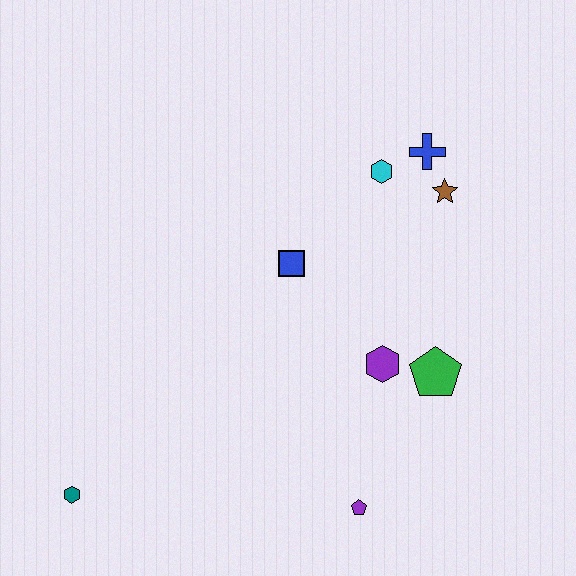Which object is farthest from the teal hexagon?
The blue cross is farthest from the teal hexagon.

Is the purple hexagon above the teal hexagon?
Yes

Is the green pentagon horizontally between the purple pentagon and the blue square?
No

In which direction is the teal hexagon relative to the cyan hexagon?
The teal hexagon is below the cyan hexagon.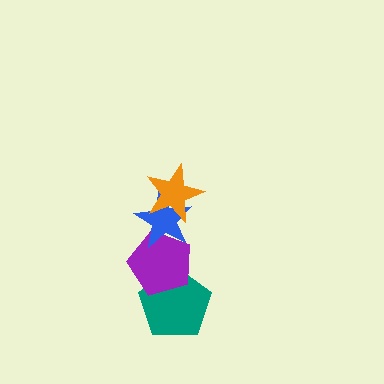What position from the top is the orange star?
The orange star is 1st from the top.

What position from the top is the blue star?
The blue star is 2nd from the top.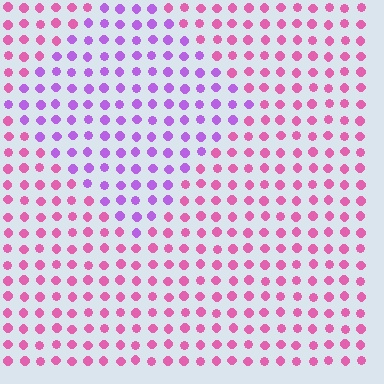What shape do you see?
I see a diamond.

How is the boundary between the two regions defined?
The boundary is defined purely by a slight shift in hue (about 44 degrees). Spacing, size, and orientation are identical on both sides.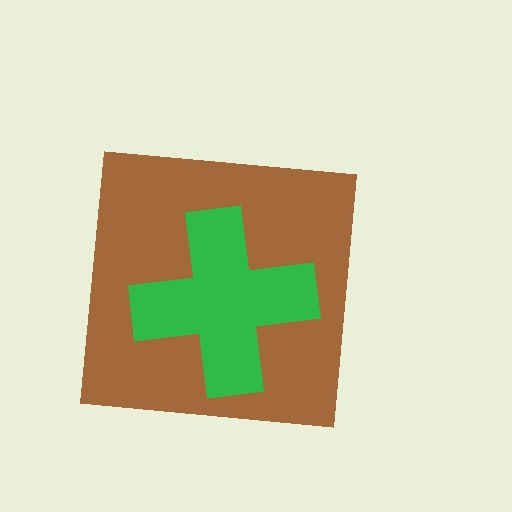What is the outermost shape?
The brown square.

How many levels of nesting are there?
2.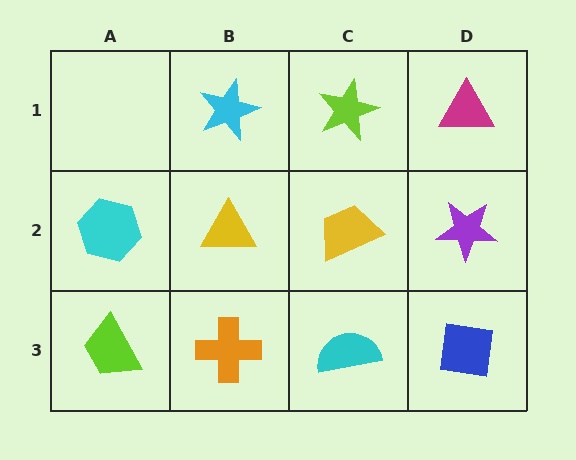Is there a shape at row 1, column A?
No, that cell is empty.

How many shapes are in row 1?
3 shapes.